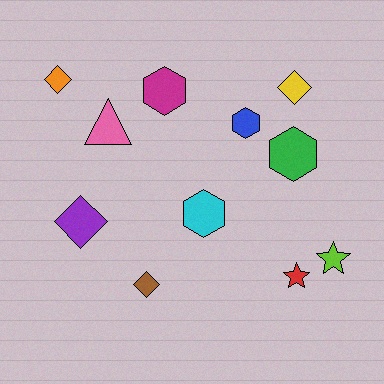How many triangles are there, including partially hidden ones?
There is 1 triangle.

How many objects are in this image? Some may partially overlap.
There are 11 objects.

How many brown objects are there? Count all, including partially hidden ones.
There is 1 brown object.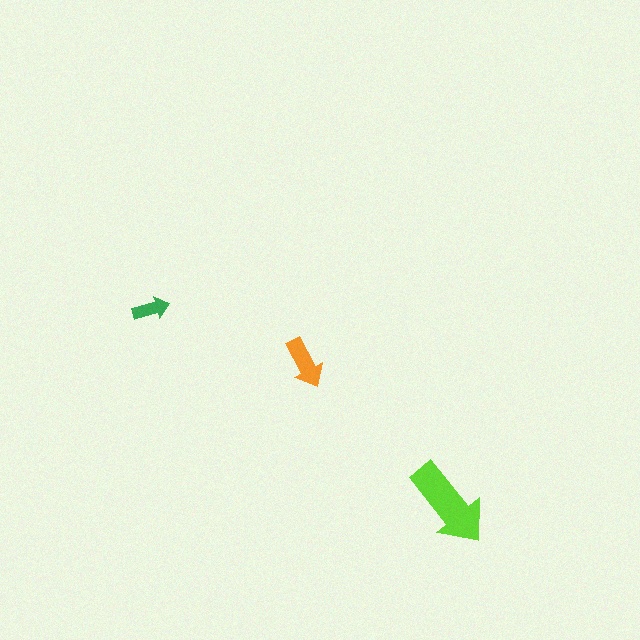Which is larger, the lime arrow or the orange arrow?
The lime one.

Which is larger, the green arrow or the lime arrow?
The lime one.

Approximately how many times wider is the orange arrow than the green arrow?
About 1.5 times wider.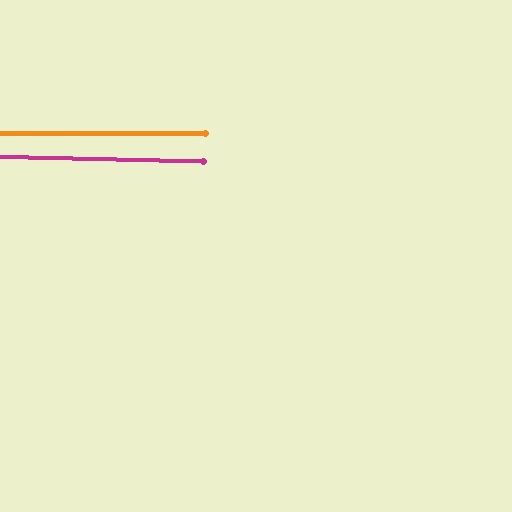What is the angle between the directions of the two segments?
Approximately 2 degrees.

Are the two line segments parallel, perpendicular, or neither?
Parallel — their directions differ by only 1.5°.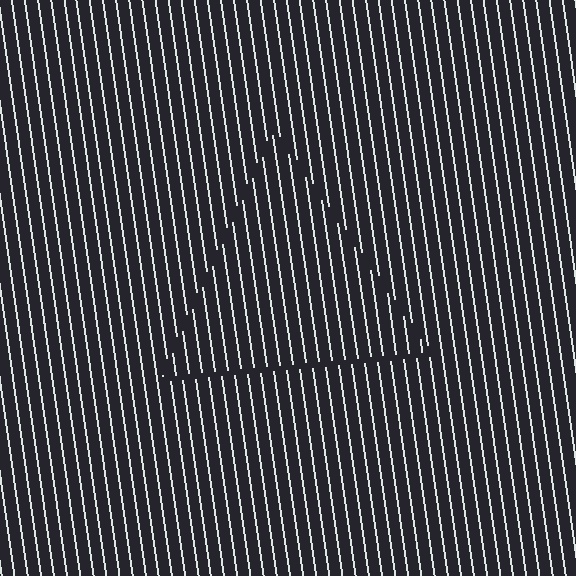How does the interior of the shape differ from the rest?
The interior of the shape contains the same grating, shifted by half a period — the contour is defined by the phase discontinuity where line-ends from the inner and outer gratings abut.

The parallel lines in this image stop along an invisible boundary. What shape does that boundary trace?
An illusory triangle. The interior of the shape contains the same grating, shifted by half a period — the contour is defined by the phase discontinuity where line-ends from the inner and outer gratings abut.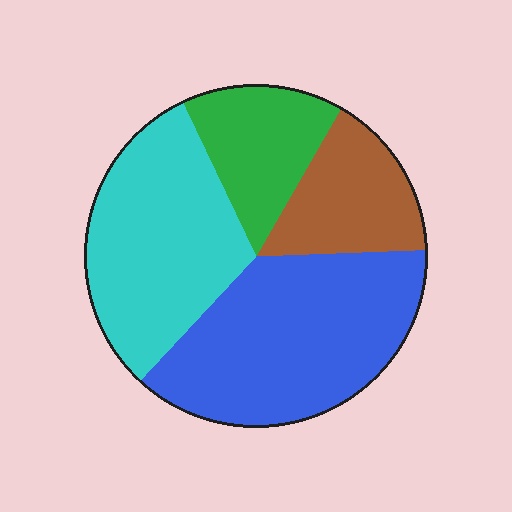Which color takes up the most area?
Blue, at roughly 35%.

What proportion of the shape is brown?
Brown covers about 15% of the shape.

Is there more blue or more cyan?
Blue.